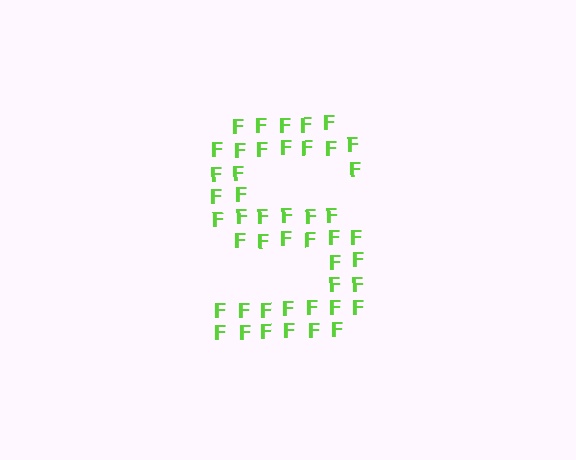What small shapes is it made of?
It is made of small letter F's.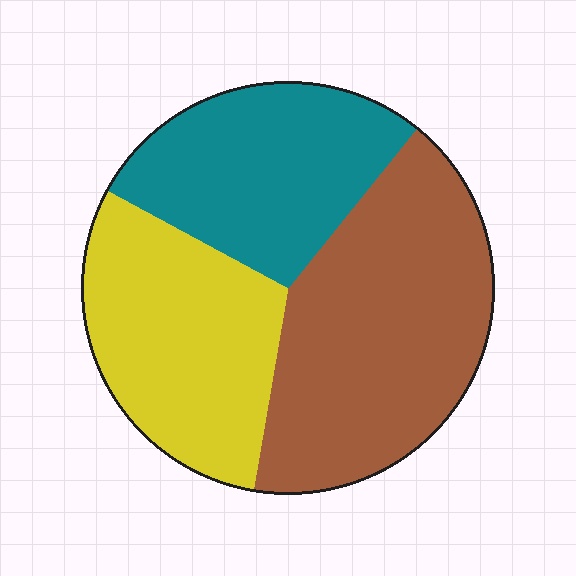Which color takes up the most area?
Brown, at roughly 40%.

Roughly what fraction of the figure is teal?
Teal covers around 30% of the figure.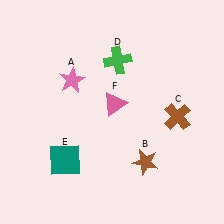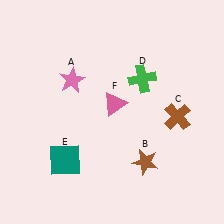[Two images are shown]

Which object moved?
The green cross (D) moved right.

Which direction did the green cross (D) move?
The green cross (D) moved right.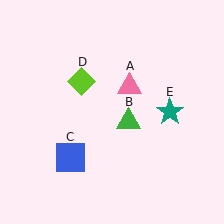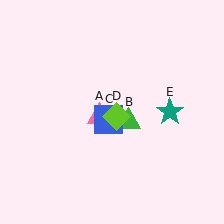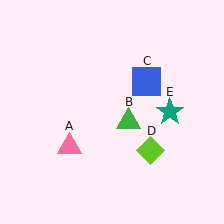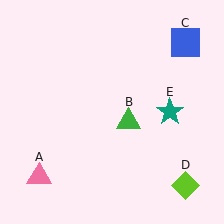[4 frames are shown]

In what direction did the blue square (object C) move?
The blue square (object C) moved up and to the right.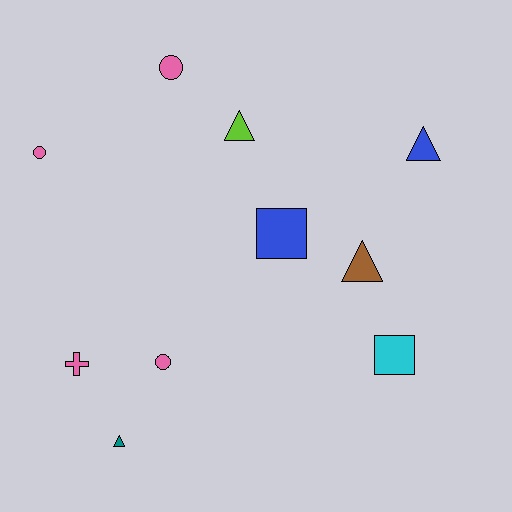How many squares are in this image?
There are 2 squares.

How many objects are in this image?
There are 10 objects.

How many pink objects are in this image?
There are 4 pink objects.